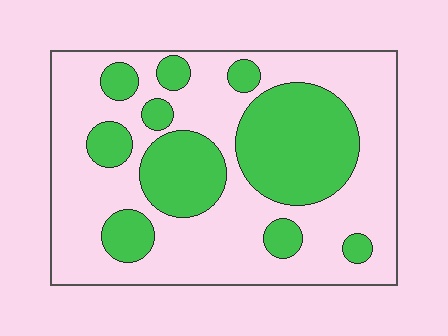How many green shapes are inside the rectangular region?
10.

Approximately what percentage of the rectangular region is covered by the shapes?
Approximately 35%.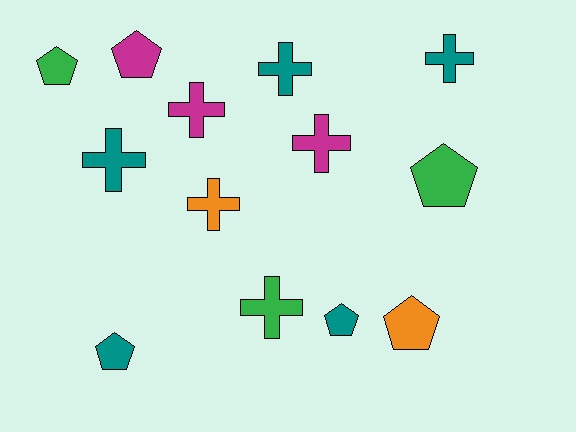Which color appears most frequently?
Teal, with 5 objects.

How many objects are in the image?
There are 13 objects.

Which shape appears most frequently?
Cross, with 7 objects.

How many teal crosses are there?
There are 3 teal crosses.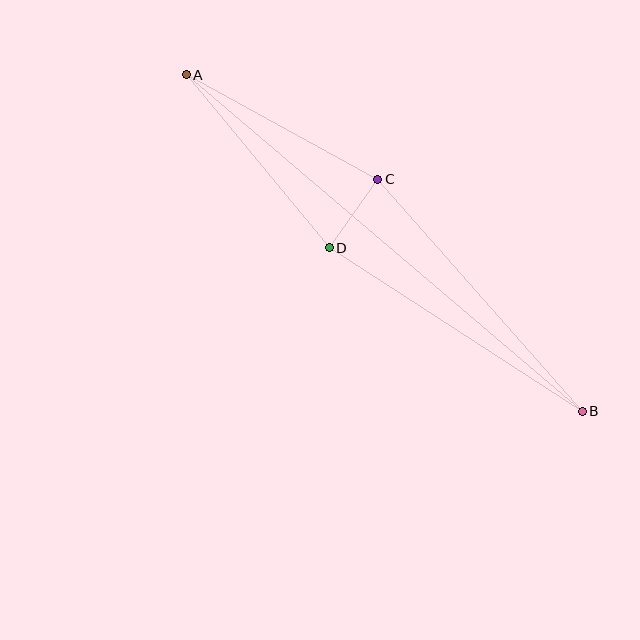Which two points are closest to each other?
Points C and D are closest to each other.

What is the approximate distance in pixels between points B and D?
The distance between B and D is approximately 302 pixels.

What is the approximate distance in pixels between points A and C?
The distance between A and C is approximately 218 pixels.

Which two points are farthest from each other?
Points A and B are farthest from each other.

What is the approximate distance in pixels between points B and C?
The distance between B and C is approximately 310 pixels.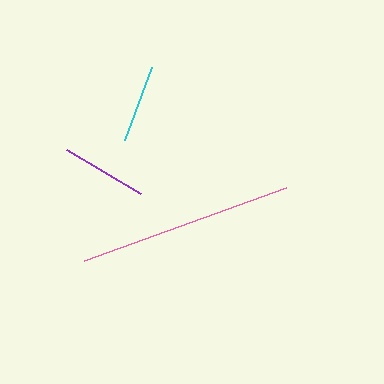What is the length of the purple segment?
The purple segment is approximately 86 pixels long.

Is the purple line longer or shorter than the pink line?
The pink line is longer than the purple line.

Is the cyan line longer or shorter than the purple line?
The purple line is longer than the cyan line.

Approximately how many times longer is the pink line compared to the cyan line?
The pink line is approximately 2.8 times the length of the cyan line.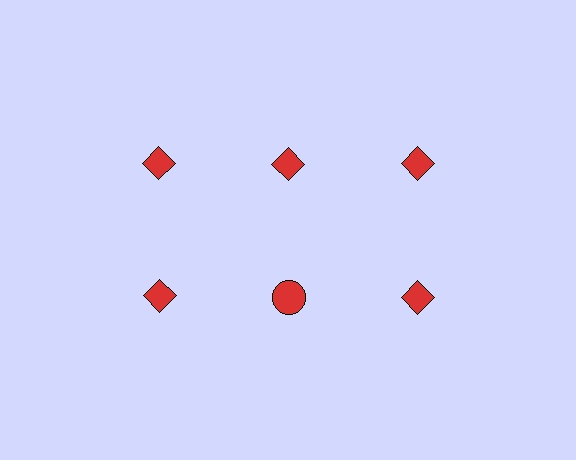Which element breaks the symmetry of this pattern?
The red circle in the second row, second from left column breaks the symmetry. All other shapes are red diamonds.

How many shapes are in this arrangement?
There are 6 shapes arranged in a grid pattern.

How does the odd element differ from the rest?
It has a different shape: circle instead of diamond.